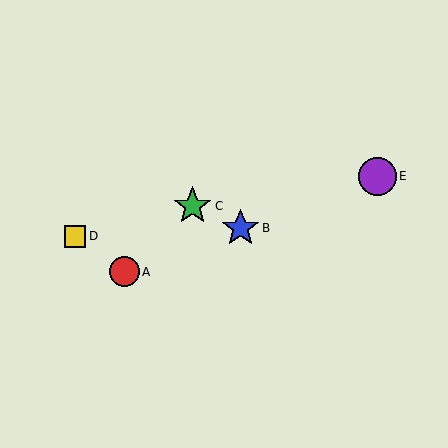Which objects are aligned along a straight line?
Objects A, B, E are aligned along a straight line.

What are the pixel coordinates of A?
Object A is at (124, 272).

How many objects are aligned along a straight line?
3 objects (A, B, E) are aligned along a straight line.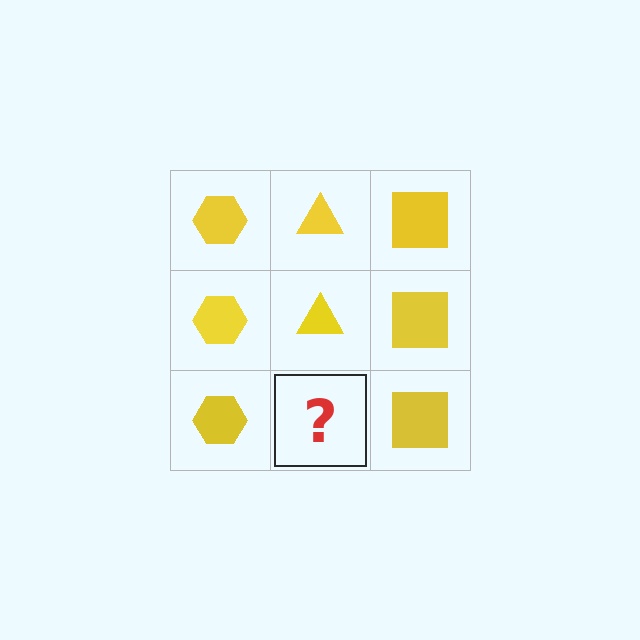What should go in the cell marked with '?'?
The missing cell should contain a yellow triangle.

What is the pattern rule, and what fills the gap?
The rule is that each column has a consistent shape. The gap should be filled with a yellow triangle.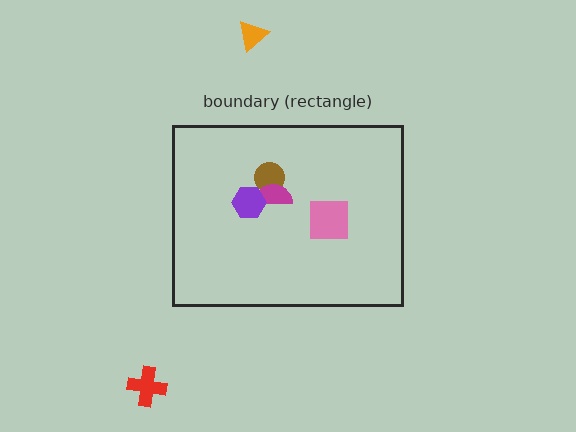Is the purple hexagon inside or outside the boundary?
Inside.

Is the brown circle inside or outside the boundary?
Inside.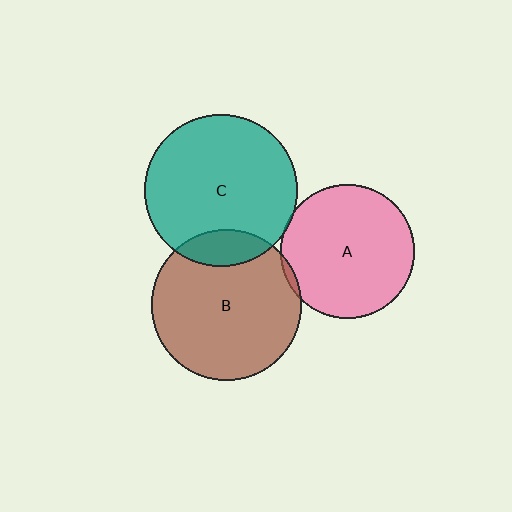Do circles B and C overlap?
Yes.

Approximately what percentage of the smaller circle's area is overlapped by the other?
Approximately 15%.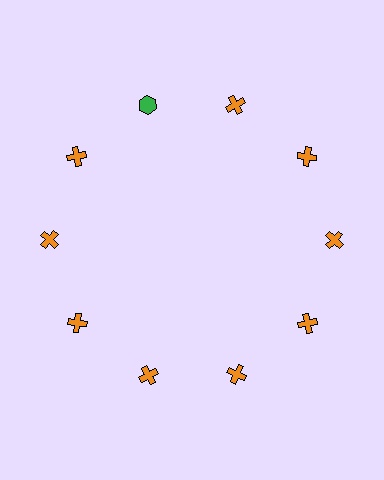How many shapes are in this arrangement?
There are 10 shapes arranged in a ring pattern.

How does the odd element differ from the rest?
It differs in both color (green instead of orange) and shape (hexagon instead of cross).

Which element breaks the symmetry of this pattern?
The green hexagon at roughly the 11 o'clock position breaks the symmetry. All other shapes are orange crosses.